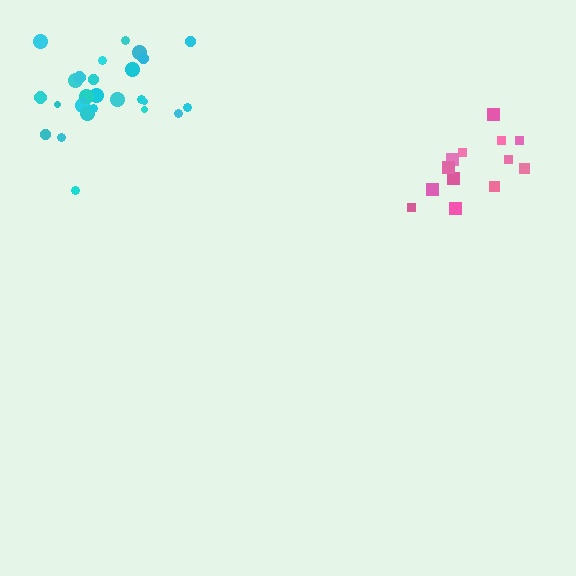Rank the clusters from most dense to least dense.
cyan, pink.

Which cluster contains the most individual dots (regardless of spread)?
Cyan (27).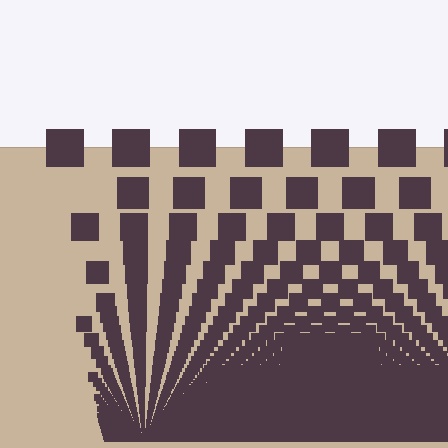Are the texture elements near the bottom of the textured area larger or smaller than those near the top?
Smaller. The gradient is inverted — elements near the bottom are smaller and denser.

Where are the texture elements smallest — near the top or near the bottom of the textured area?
Near the bottom.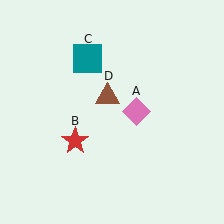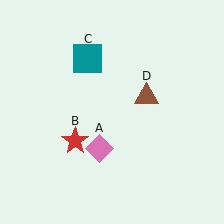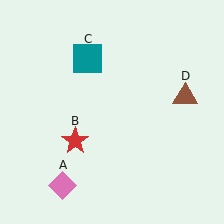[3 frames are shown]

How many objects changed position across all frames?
2 objects changed position: pink diamond (object A), brown triangle (object D).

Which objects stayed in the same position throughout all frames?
Red star (object B) and teal square (object C) remained stationary.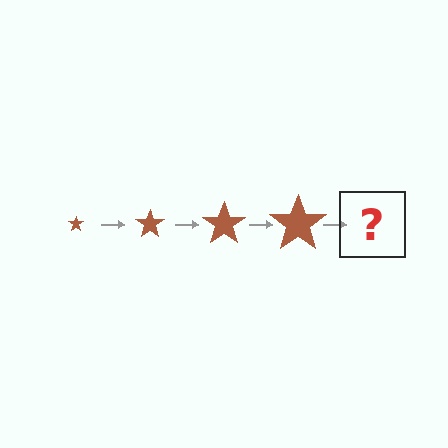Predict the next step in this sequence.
The next step is a brown star, larger than the previous one.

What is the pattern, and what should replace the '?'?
The pattern is that the star gets progressively larger each step. The '?' should be a brown star, larger than the previous one.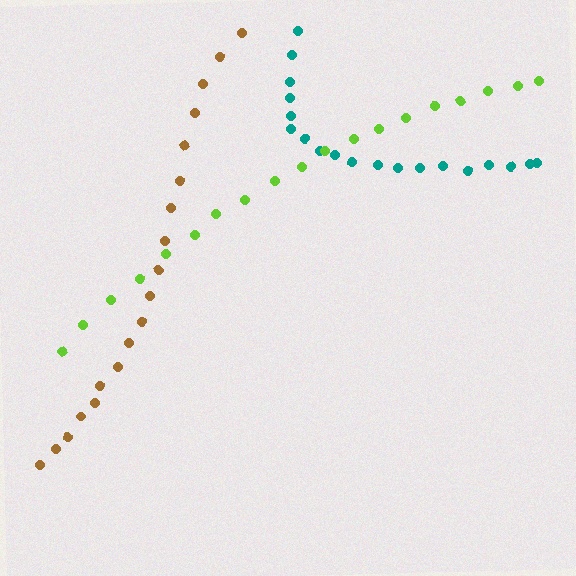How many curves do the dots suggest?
There are 3 distinct paths.